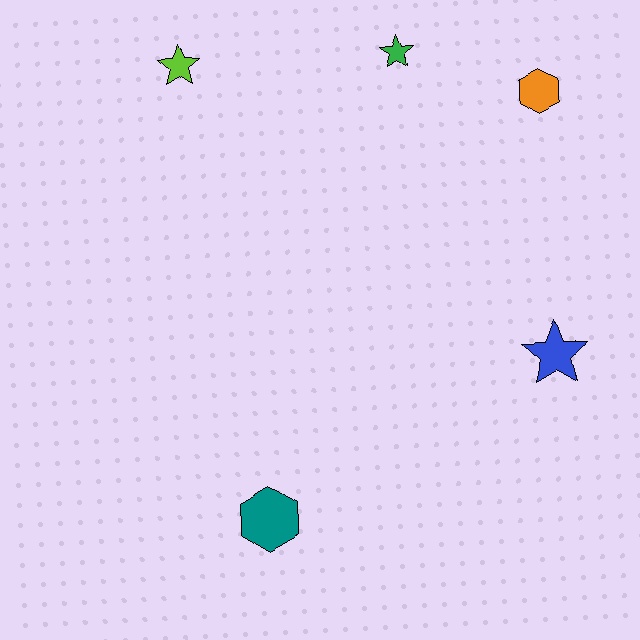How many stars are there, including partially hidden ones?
There are 3 stars.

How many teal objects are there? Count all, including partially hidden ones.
There is 1 teal object.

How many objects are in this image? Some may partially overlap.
There are 5 objects.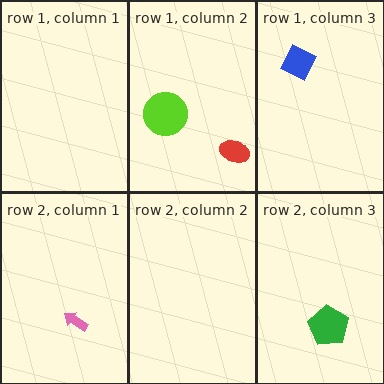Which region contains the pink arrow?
The row 2, column 1 region.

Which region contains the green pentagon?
The row 2, column 3 region.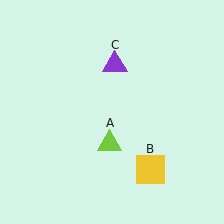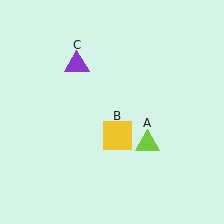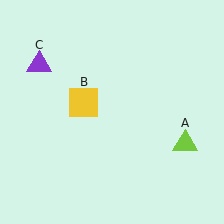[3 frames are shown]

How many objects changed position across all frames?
3 objects changed position: lime triangle (object A), yellow square (object B), purple triangle (object C).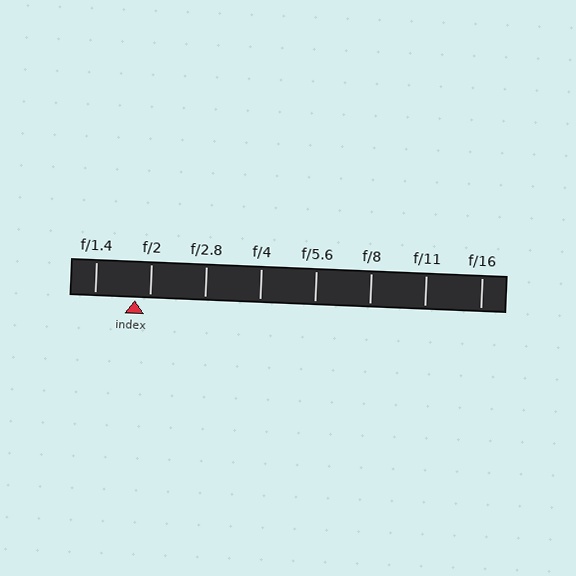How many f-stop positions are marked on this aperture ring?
There are 8 f-stop positions marked.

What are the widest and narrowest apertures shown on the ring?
The widest aperture shown is f/1.4 and the narrowest is f/16.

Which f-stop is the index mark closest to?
The index mark is closest to f/2.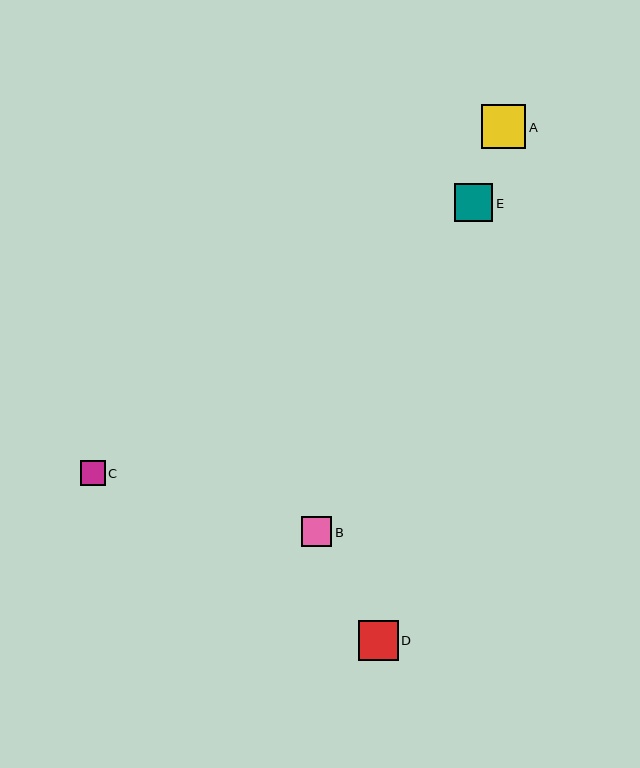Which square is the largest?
Square A is the largest with a size of approximately 44 pixels.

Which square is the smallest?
Square C is the smallest with a size of approximately 25 pixels.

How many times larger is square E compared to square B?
Square E is approximately 1.2 times the size of square B.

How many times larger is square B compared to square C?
Square B is approximately 1.2 times the size of square C.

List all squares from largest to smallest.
From largest to smallest: A, D, E, B, C.